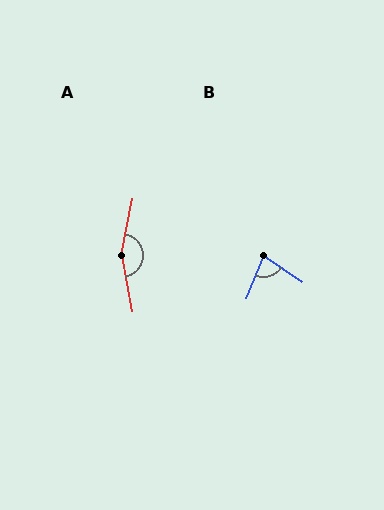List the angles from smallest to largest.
B (77°), A (158°).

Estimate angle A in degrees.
Approximately 158 degrees.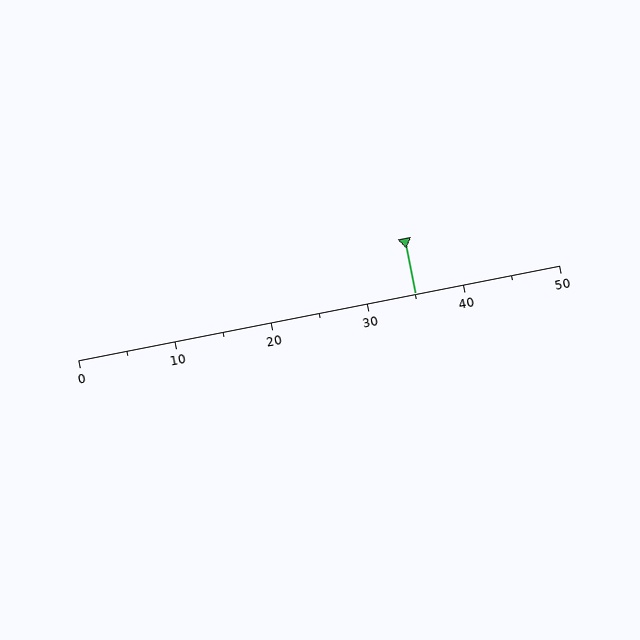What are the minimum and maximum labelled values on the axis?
The axis runs from 0 to 50.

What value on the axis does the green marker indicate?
The marker indicates approximately 35.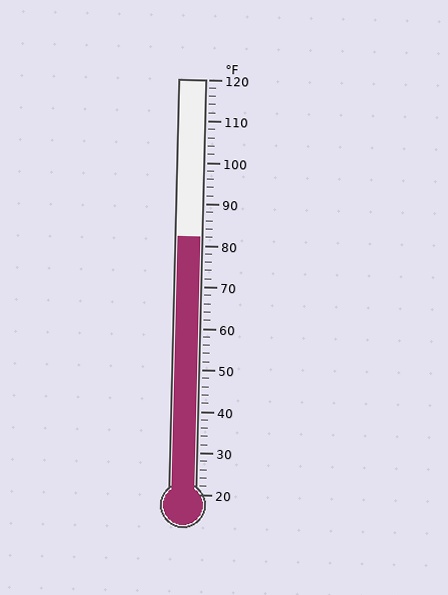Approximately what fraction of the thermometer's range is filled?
The thermometer is filled to approximately 60% of its range.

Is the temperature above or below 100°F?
The temperature is below 100°F.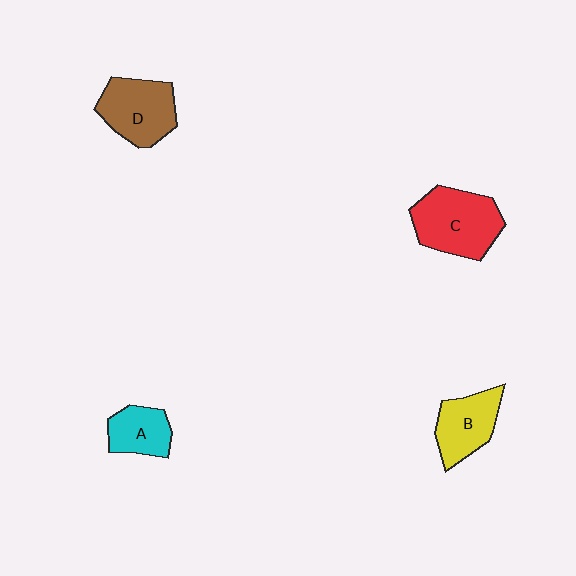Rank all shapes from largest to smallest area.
From largest to smallest: C (red), D (brown), B (yellow), A (cyan).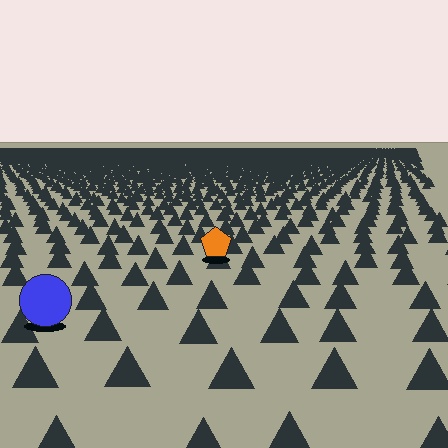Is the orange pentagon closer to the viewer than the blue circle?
No. The blue circle is closer — you can tell from the texture gradient: the ground texture is coarser near it.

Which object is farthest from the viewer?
The orange pentagon is farthest from the viewer. It appears smaller and the ground texture around it is denser.